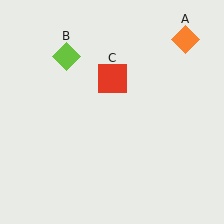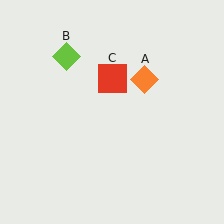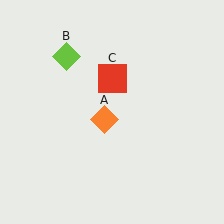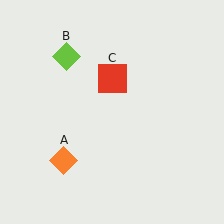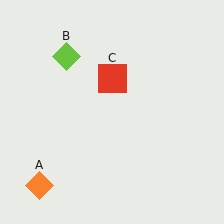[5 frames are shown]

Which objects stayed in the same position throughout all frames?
Lime diamond (object B) and red square (object C) remained stationary.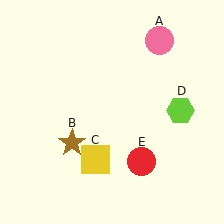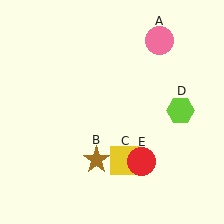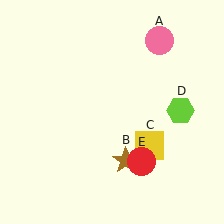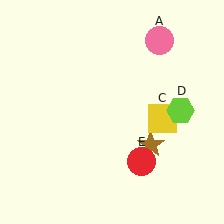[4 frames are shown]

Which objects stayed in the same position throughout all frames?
Pink circle (object A) and lime hexagon (object D) and red circle (object E) remained stationary.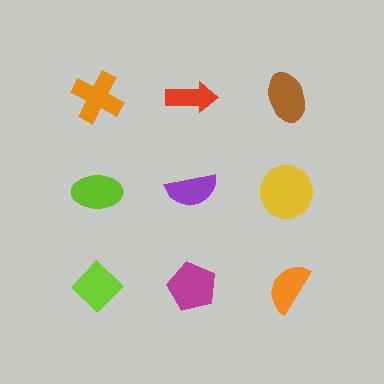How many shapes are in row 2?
3 shapes.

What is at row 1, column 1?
An orange cross.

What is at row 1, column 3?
A brown ellipse.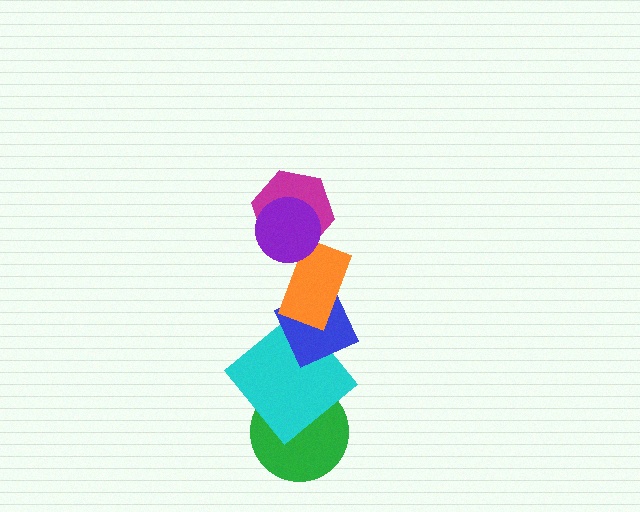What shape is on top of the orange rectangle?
The magenta hexagon is on top of the orange rectangle.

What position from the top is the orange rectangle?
The orange rectangle is 3rd from the top.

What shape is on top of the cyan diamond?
The blue diamond is on top of the cyan diamond.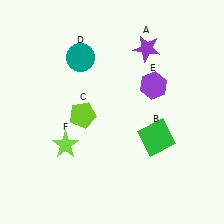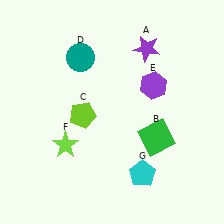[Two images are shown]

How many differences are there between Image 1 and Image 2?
There is 1 difference between the two images.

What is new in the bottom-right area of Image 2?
A cyan pentagon (G) was added in the bottom-right area of Image 2.